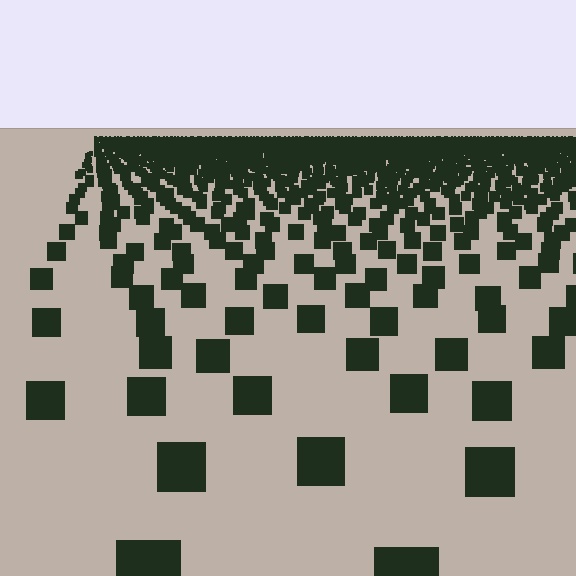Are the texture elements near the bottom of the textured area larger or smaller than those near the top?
Larger. Near the bottom, elements are closer to the viewer and appear at a bigger on-screen size.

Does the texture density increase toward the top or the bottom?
Density increases toward the top.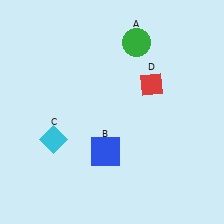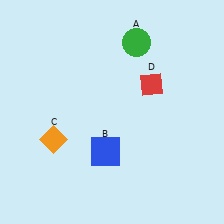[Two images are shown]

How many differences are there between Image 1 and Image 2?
There is 1 difference between the two images.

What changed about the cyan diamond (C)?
In Image 1, C is cyan. In Image 2, it changed to orange.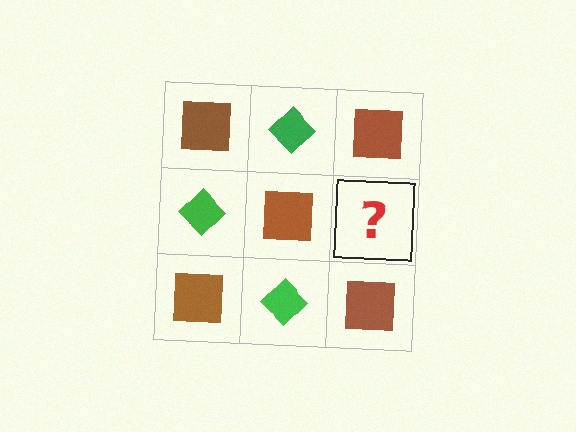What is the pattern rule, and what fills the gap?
The rule is that it alternates brown square and green diamond in a checkerboard pattern. The gap should be filled with a green diamond.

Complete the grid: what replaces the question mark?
The question mark should be replaced with a green diamond.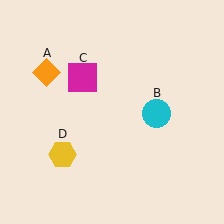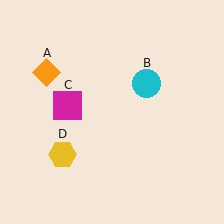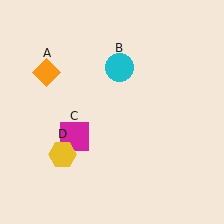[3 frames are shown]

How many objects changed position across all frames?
2 objects changed position: cyan circle (object B), magenta square (object C).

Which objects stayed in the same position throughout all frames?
Orange diamond (object A) and yellow hexagon (object D) remained stationary.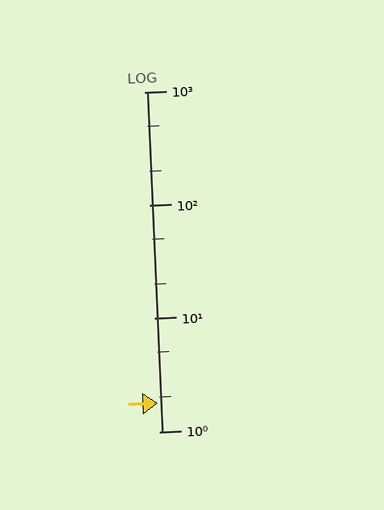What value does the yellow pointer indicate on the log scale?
The pointer indicates approximately 1.8.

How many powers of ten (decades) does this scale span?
The scale spans 3 decades, from 1 to 1000.